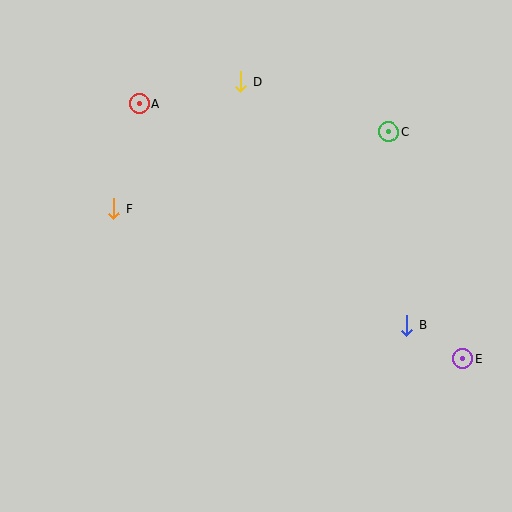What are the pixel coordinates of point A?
Point A is at (139, 104).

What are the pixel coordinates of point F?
Point F is at (114, 208).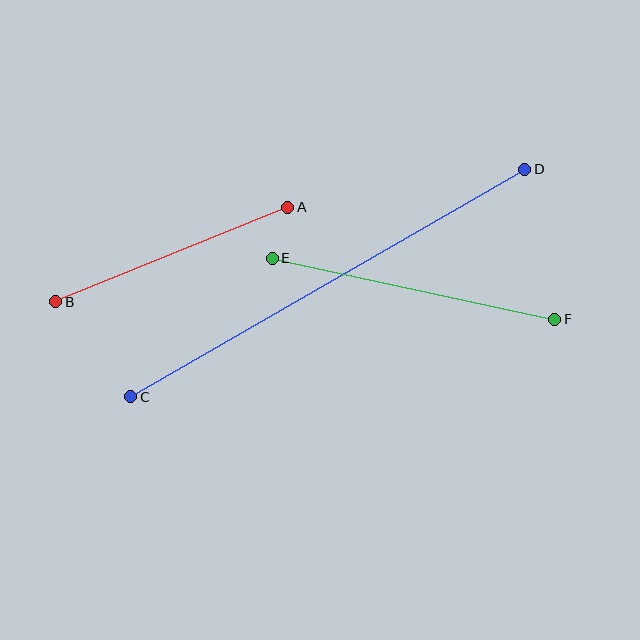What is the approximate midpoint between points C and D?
The midpoint is at approximately (328, 283) pixels.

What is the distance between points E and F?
The distance is approximately 289 pixels.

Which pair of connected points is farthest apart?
Points C and D are farthest apart.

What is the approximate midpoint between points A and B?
The midpoint is at approximately (172, 254) pixels.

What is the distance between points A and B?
The distance is approximately 250 pixels.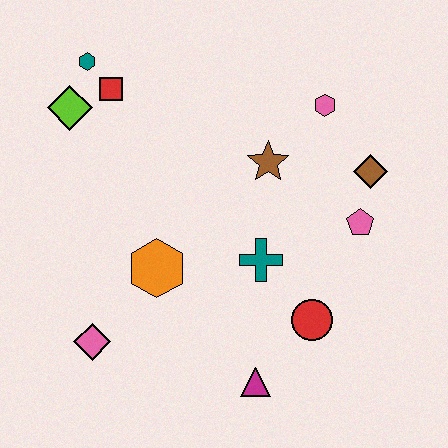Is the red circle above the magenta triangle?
Yes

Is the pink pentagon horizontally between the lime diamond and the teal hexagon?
No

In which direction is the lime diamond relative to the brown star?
The lime diamond is to the left of the brown star.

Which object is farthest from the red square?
The magenta triangle is farthest from the red square.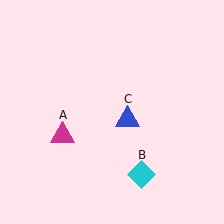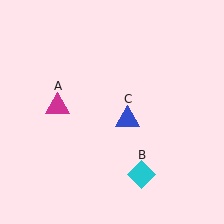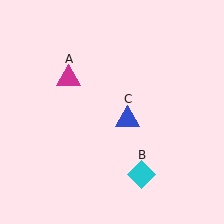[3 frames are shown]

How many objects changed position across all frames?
1 object changed position: magenta triangle (object A).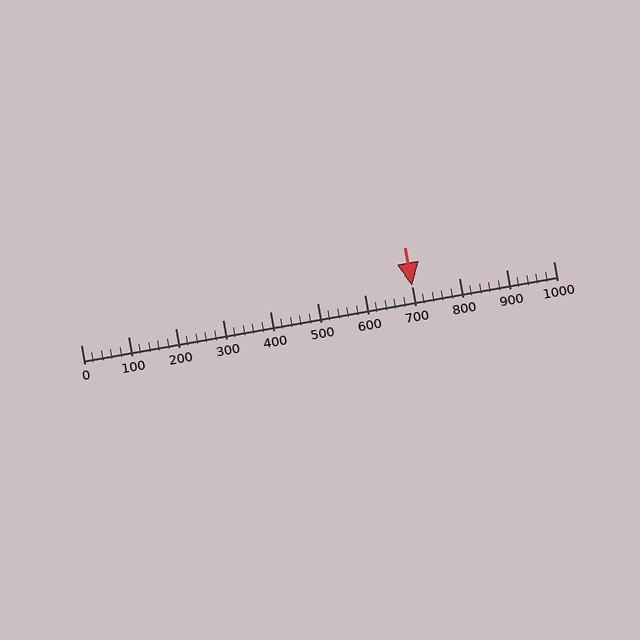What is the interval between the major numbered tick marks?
The major tick marks are spaced 100 units apart.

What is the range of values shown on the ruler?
The ruler shows values from 0 to 1000.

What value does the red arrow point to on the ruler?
The red arrow points to approximately 700.